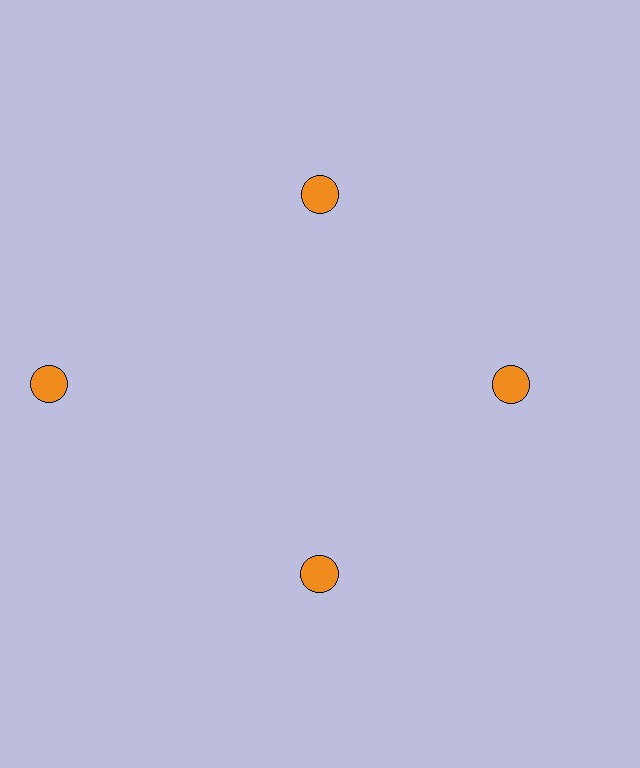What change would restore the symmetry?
The symmetry would be restored by moving it inward, back onto the ring so that all 4 circles sit at equal angles and equal distance from the center.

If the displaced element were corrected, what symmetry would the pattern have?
It would have 4-fold rotational symmetry — the pattern would map onto itself every 90 degrees.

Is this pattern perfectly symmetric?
No. The 4 orange circles are arranged in a ring, but one element near the 9 o'clock position is pushed outward from the center, breaking the 4-fold rotational symmetry.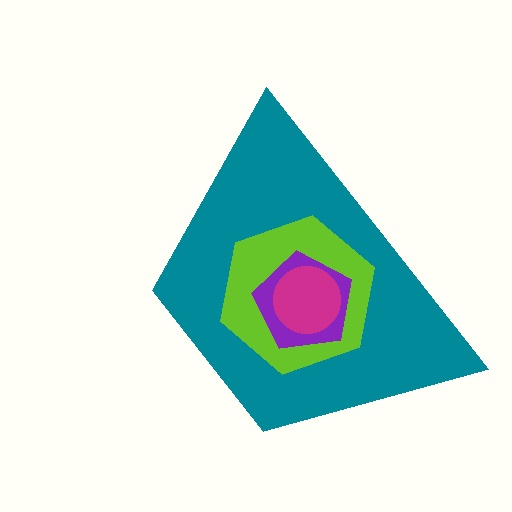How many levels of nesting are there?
4.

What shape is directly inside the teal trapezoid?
The lime hexagon.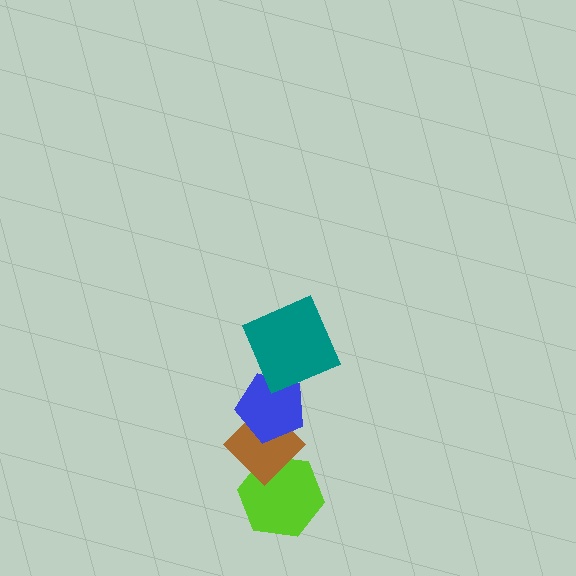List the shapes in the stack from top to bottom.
From top to bottom: the teal square, the blue pentagon, the brown diamond, the lime hexagon.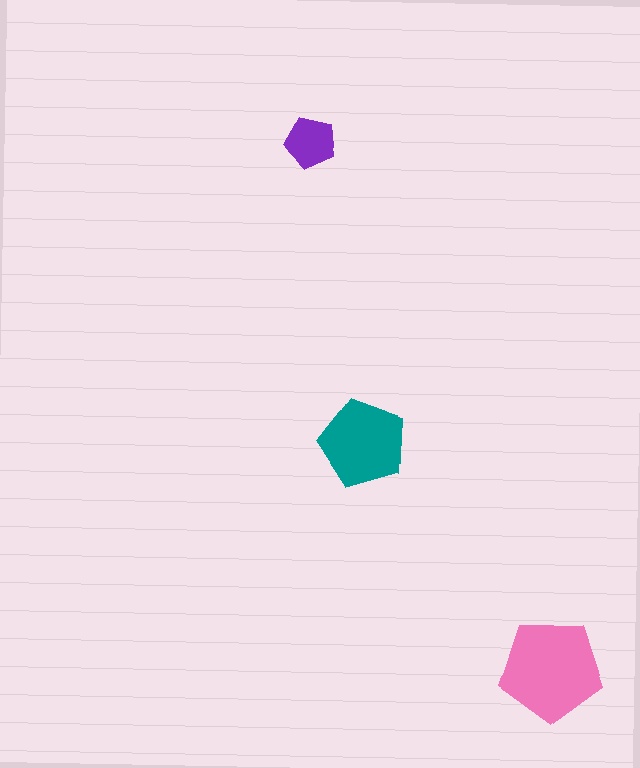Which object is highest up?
The purple pentagon is topmost.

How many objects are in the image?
There are 3 objects in the image.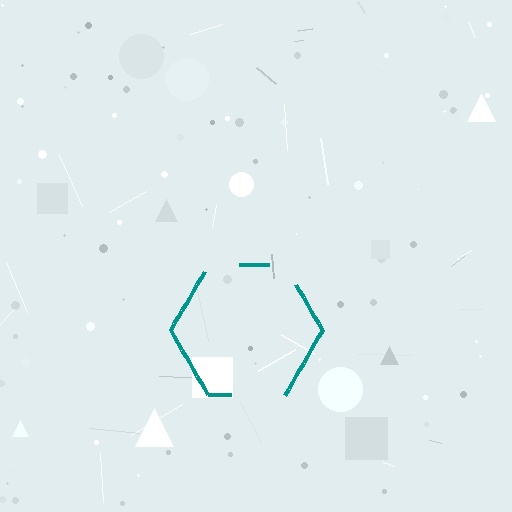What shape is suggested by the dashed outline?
The dashed outline suggests a hexagon.